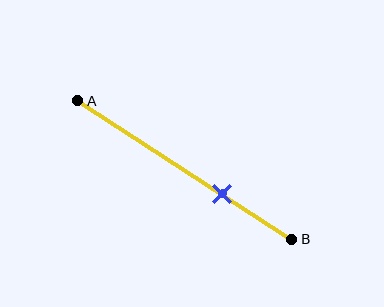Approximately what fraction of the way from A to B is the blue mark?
The blue mark is approximately 65% of the way from A to B.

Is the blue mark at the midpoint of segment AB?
No, the mark is at about 65% from A, not at the 50% midpoint.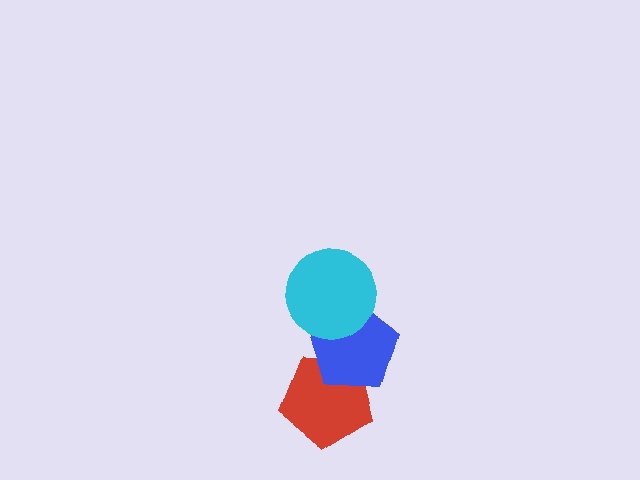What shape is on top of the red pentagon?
The blue pentagon is on top of the red pentagon.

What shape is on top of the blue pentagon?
The cyan circle is on top of the blue pentagon.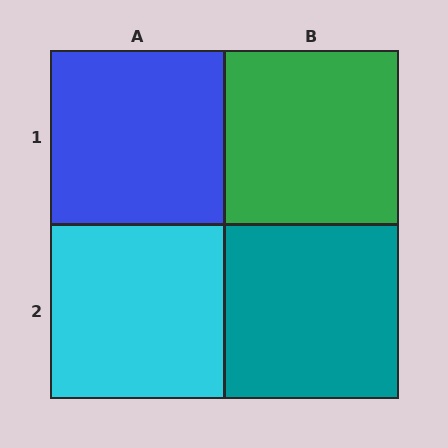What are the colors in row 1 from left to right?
Blue, green.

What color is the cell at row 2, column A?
Cyan.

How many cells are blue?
1 cell is blue.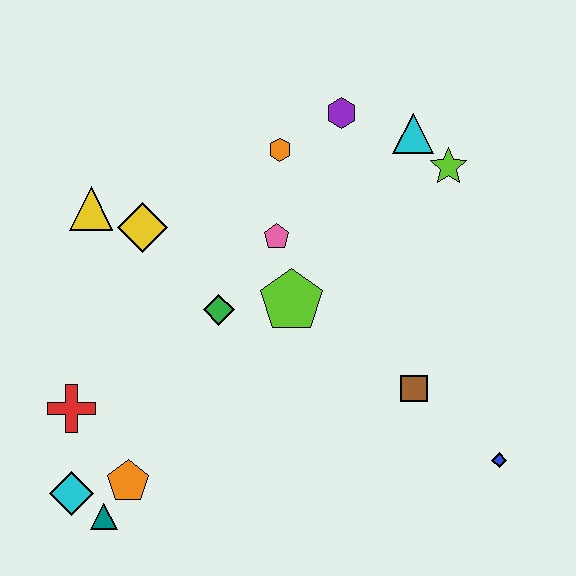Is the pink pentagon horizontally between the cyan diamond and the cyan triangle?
Yes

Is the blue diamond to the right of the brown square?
Yes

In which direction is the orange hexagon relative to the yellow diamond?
The orange hexagon is to the right of the yellow diamond.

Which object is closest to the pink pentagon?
The lime pentagon is closest to the pink pentagon.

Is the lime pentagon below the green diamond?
No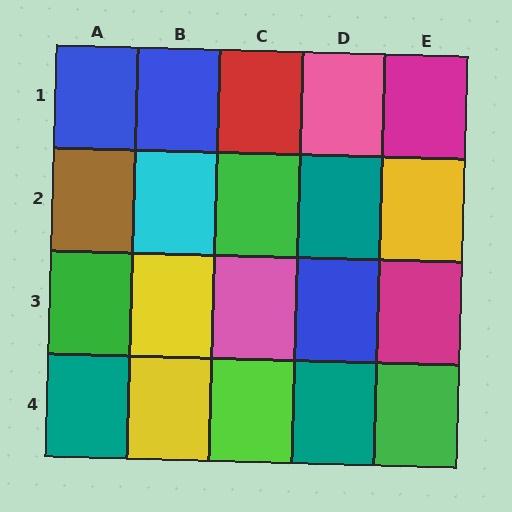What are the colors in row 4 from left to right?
Teal, yellow, lime, teal, green.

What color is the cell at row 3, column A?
Green.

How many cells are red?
1 cell is red.